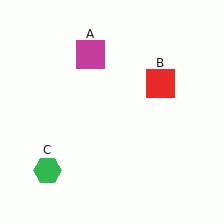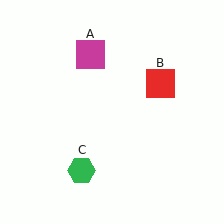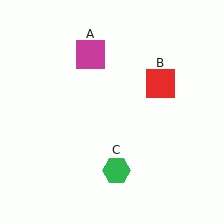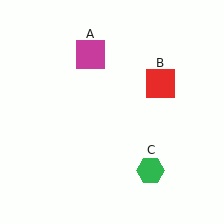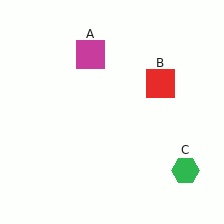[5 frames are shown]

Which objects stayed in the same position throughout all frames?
Magenta square (object A) and red square (object B) remained stationary.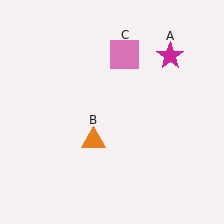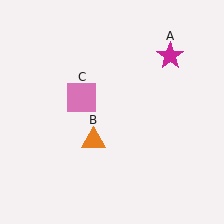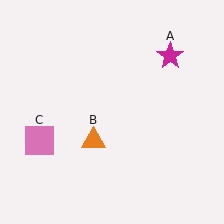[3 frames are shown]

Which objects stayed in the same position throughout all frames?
Magenta star (object A) and orange triangle (object B) remained stationary.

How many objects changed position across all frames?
1 object changed position: pink square (object C).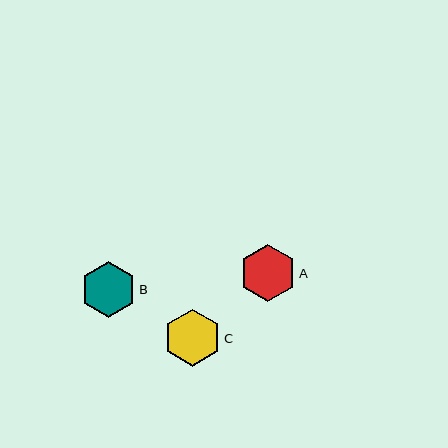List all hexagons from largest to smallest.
From largest to smallest: C, A, B.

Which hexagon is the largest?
Hexagon C is the largest with a size of approximately 57 pixels.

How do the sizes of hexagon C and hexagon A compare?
Hexagon C and hexagon A are approximately the same size.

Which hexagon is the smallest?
Hexagon B is the smallest with a size of approximately 56 pixels.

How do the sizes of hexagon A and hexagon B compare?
Hexagon A and hexagon B are approximately the same size.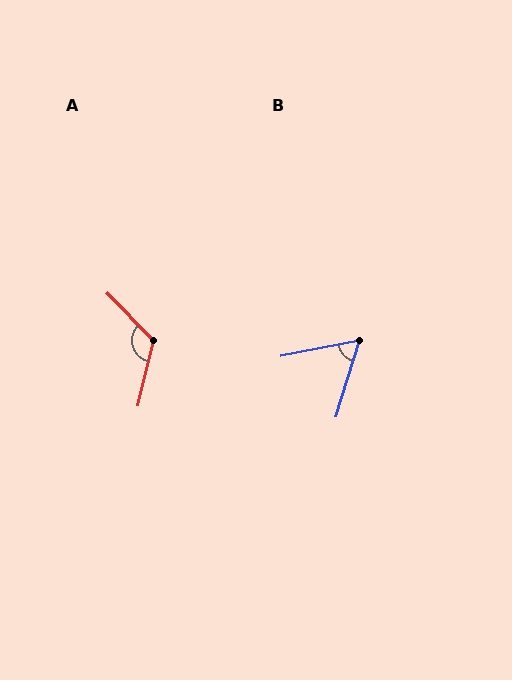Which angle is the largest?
A, at approximately 122 degrees.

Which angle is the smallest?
B, at approximately 62 degrees.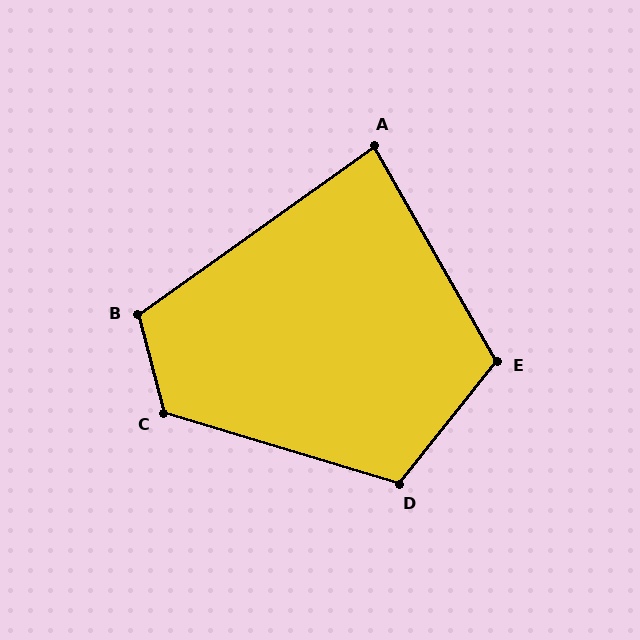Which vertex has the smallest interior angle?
A, at approximately 84 degrees.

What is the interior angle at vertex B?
Approximately 111 degrees (obtuse).